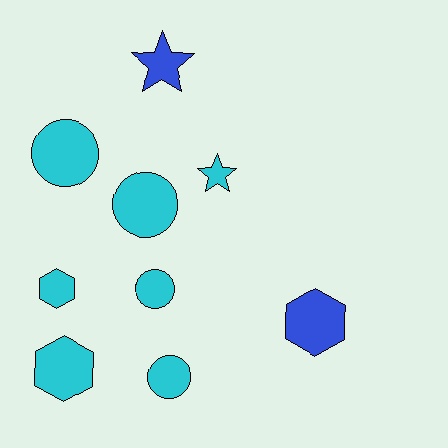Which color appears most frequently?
Cyan, with 7 objects.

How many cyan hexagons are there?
There are 2 cyan hexagons.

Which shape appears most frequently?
Circle, with 4 objects.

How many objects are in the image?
There are 9 objects.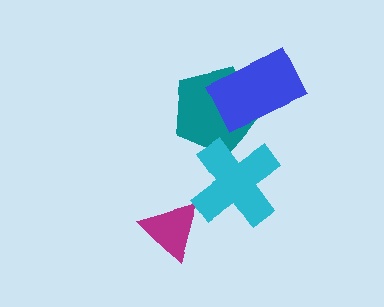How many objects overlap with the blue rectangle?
1 object overlaps with the blue rectangle.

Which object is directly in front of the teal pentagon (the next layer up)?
The blue rectangle is directly in front of the teal pentagon.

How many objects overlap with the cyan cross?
1 object overlaps with the cyan cross.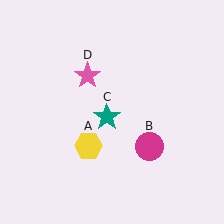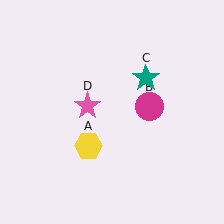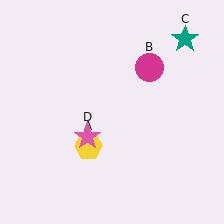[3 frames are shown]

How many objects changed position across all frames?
3 objects changed position: magenta circle (object B), teal star (object C), pink star (object D).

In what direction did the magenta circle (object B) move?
The magenta circle (object B) moved up.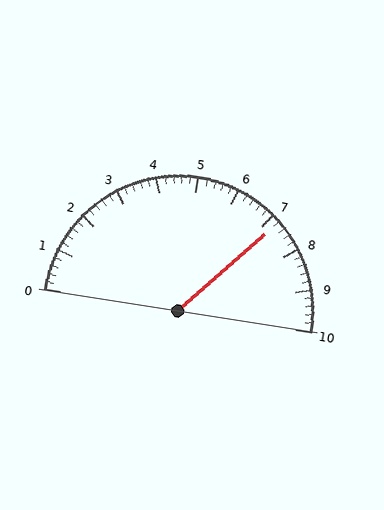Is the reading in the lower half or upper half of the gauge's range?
The reading is in the upper half of the range (0 to 10).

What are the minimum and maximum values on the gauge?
The gauge ranges from 0 to 10.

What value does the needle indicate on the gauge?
The needle indicates approximately 7.2.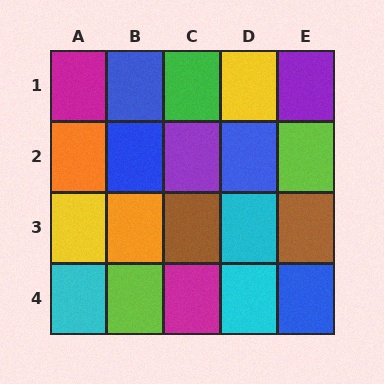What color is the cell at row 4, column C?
Magenta.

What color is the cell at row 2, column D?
Blue.